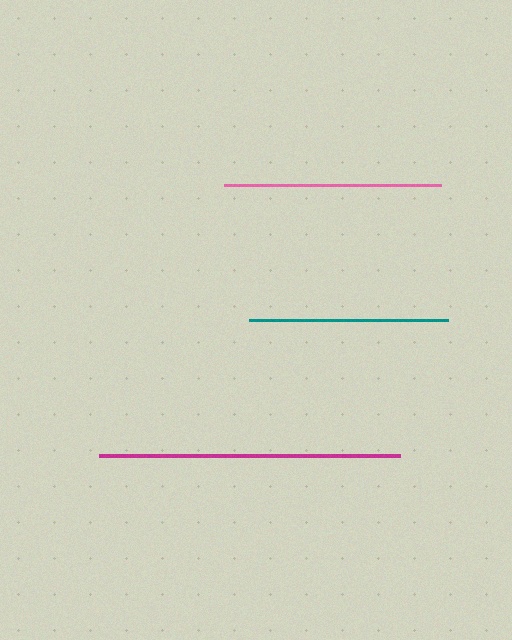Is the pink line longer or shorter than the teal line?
The pink line is longer than the teal line.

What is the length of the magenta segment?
The magenta segment is approximately 301 pixels long.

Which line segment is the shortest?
The teal line is the shortest at approximately 199 pixels.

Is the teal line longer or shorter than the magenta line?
The magenta line is longer than the teal line.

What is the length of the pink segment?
The pink segment is approximately 217 pixels long.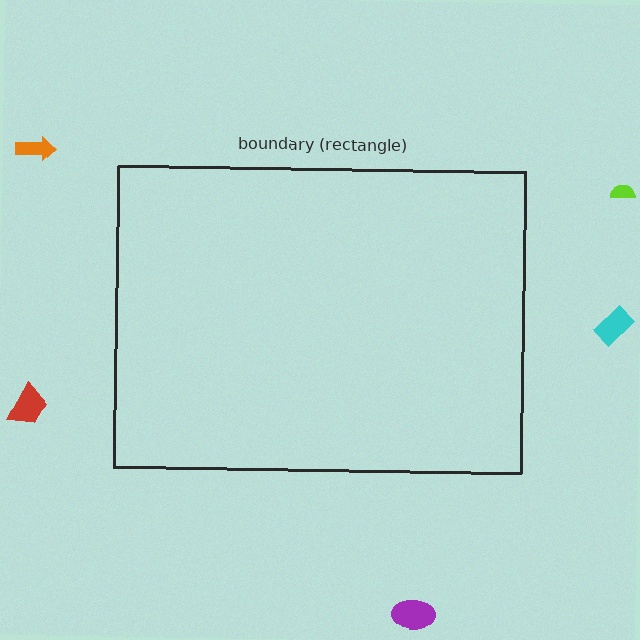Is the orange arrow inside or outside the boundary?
Outside.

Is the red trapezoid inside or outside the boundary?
Outside.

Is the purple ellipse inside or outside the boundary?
Outside.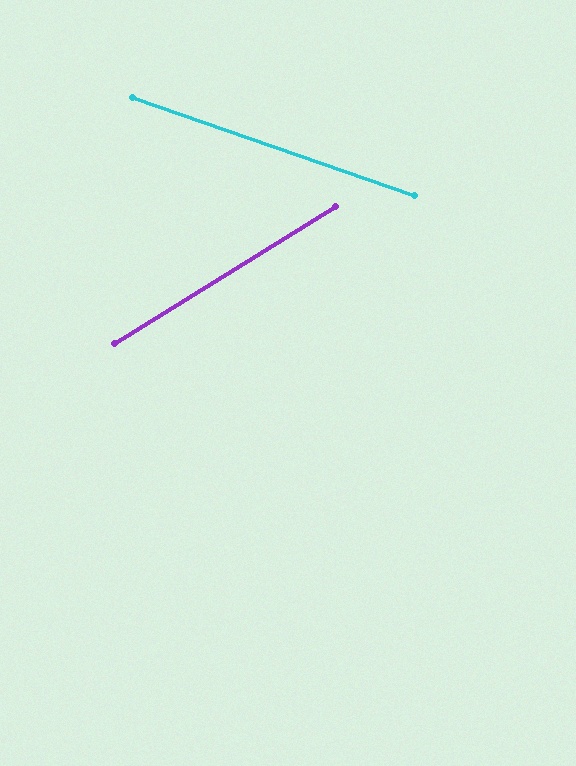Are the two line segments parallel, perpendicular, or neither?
Neither parallel nor perpendicular — they differ by about 51°.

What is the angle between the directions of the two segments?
Approximately 51 degrees.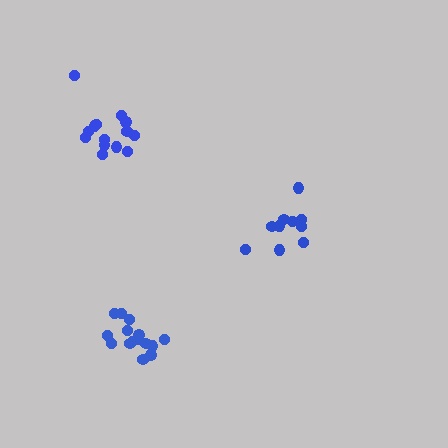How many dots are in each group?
Group 1: 10 dots, Group 2: 14 dots, Group 3: 15 dots (39 total).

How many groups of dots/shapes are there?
There are 3 groups.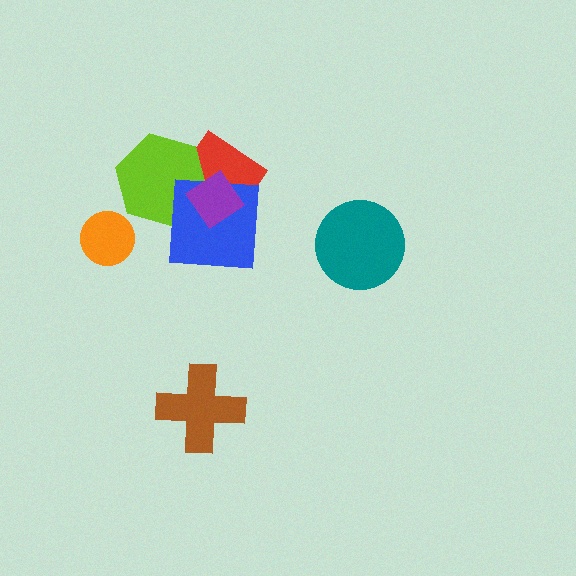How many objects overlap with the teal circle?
0 objects overlap with the teal circle.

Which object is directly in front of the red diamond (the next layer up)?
The lime hexagon is directly in front of the red diamond.